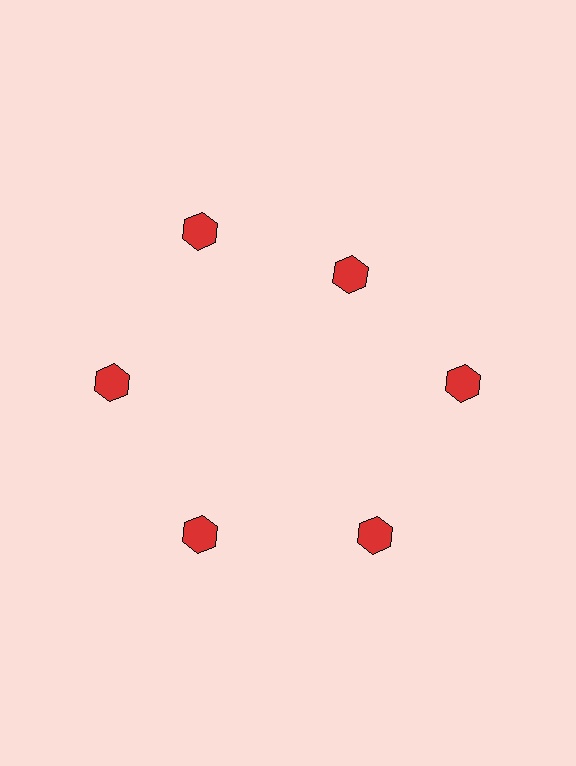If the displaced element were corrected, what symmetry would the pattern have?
It would have 6-fold rotational symmetry — the pattern would map onto itself every 60 degrees.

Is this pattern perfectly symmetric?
No. The 6 red hexagons are arranged in a ring, but one element near the 1 o'clock position is pulled inward toward the center, breaking the 6-fold rotational symmetry.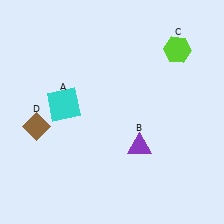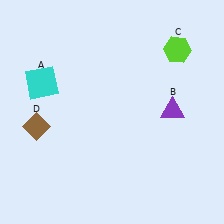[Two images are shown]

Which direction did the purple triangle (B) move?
The purple triangle (B) moved up.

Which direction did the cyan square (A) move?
The cyan square (A) moved left.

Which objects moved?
The objects that moved are: the cyan square (A), the purple triangle (B).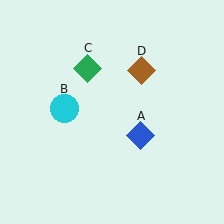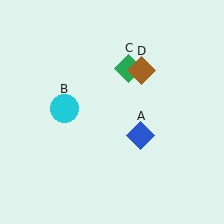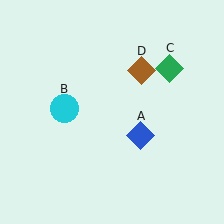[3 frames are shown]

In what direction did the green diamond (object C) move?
The green diamond (object C) moved right.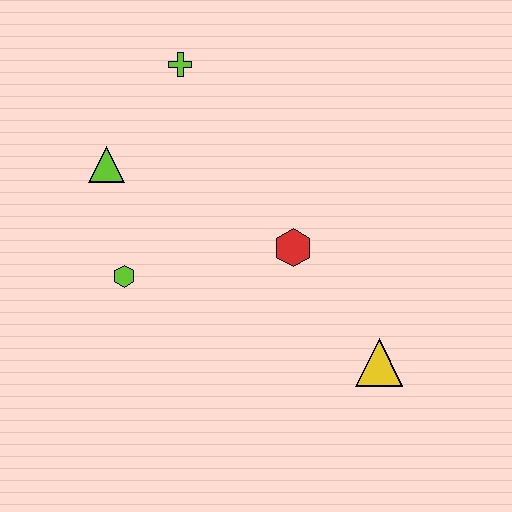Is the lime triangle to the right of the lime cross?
No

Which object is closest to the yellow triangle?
The red hexagon is closest to the yellow triangle.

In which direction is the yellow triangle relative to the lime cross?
The yellow triangle is below the lime cross.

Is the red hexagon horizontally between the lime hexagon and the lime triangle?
No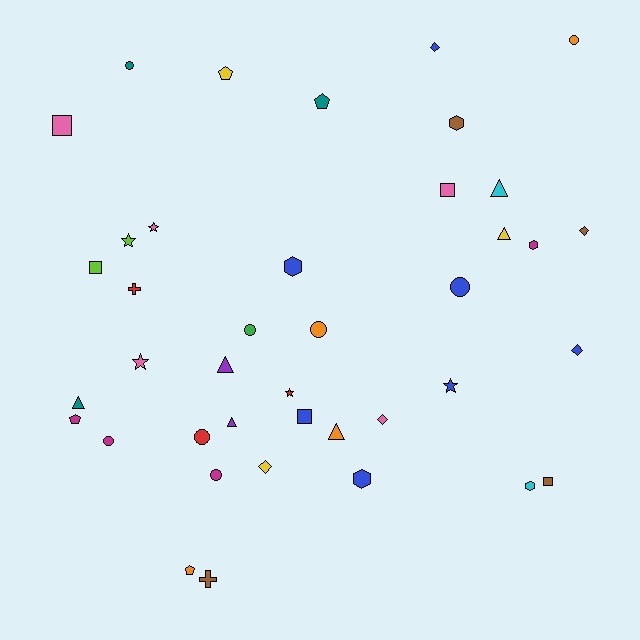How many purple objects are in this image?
There are 2 purple objects.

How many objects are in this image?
There are 40 objects.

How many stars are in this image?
There are 5 stars.